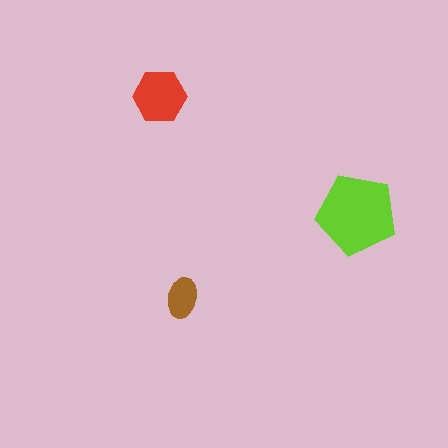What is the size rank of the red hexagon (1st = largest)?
2nd.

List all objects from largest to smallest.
The lime pentagon, the red hexagon, the brown ellipse.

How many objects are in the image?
There are 3 objects in the image.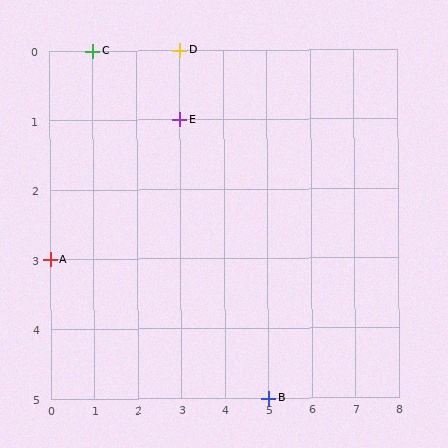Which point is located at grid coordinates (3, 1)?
Point E is at (3, 1).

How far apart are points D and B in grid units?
Points D and B are 2 columns and 5 rows apart (about 5.4 grid units diagonally).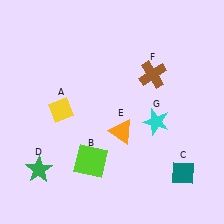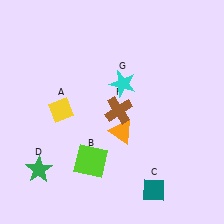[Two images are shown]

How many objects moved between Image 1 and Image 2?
3 objects moved between the two images.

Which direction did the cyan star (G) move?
The cyan star (G) moved up.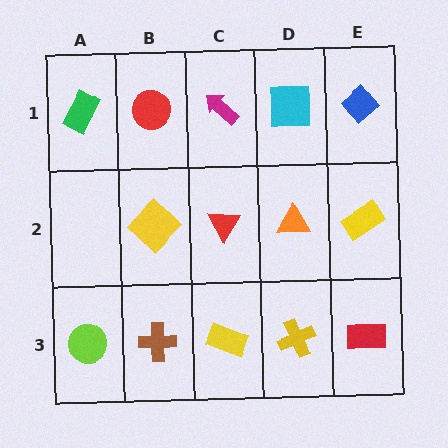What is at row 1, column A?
A green rectangle.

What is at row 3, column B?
A brown cross.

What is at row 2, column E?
A yellow rectangle.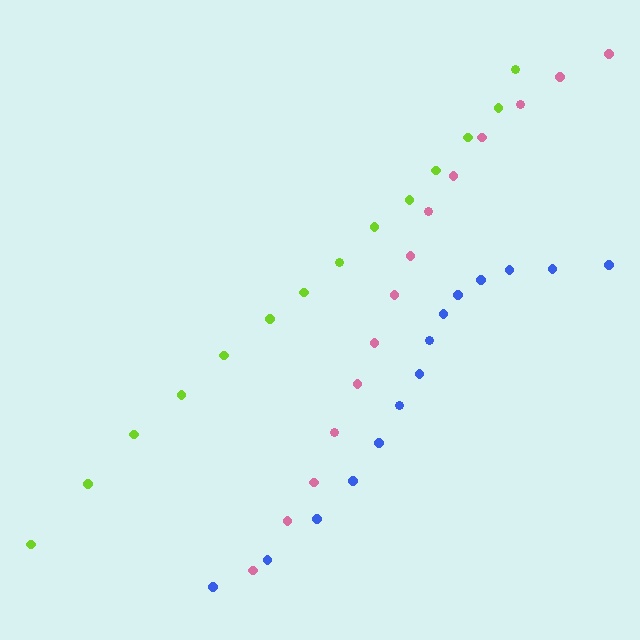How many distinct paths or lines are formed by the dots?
There are 3 distinct paths.